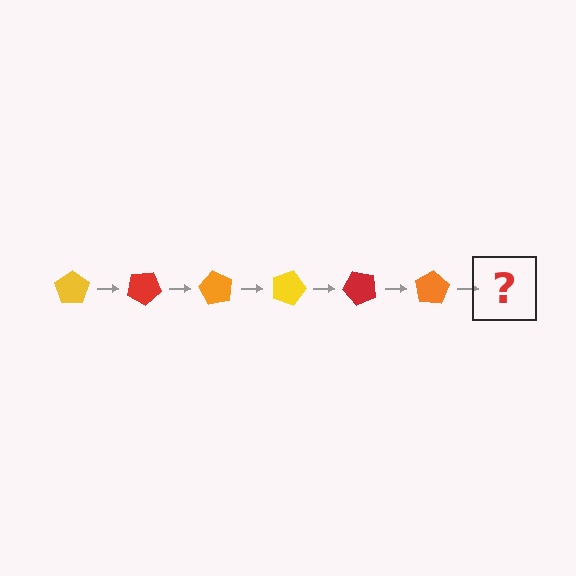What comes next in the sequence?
The next element should be a yellow pentagon, rotated 180 degrees from the start.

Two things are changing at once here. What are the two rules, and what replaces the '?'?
The two rules are that it rotates 30 degrees each step and the color cycles through yellow, red, and orange. The '?' should be a yellow pentagon, rotated 180 degrees from the start.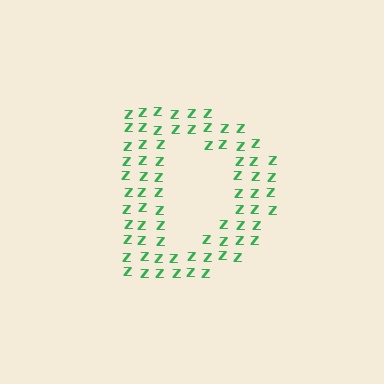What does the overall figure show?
The overall figure shows the letter D.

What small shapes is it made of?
It is made of small letter Z's.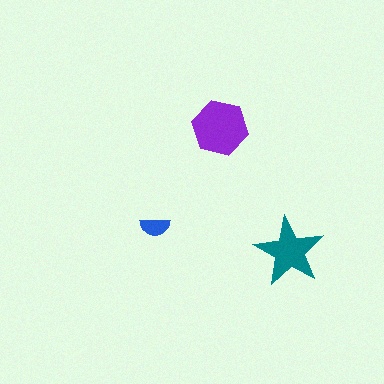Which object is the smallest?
The blue semicircle.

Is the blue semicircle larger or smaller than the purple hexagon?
Smaller.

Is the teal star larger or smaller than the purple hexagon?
Smaller.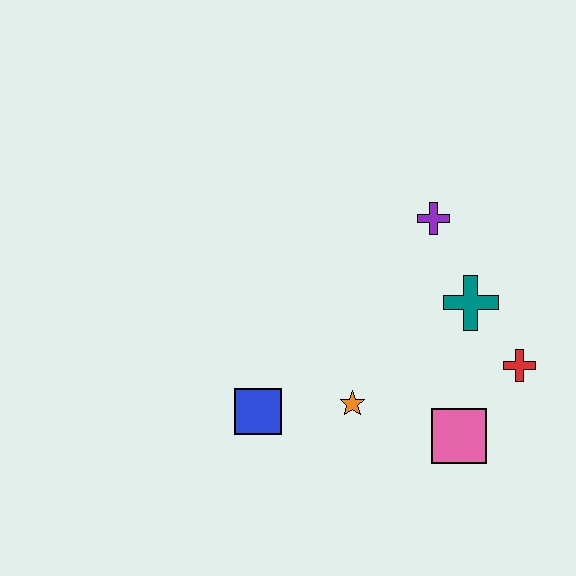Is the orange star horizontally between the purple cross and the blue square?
Yes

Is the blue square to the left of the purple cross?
Yes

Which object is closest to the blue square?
The orange star is closest to the blue square.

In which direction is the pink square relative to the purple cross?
The pink square is below the purple cross.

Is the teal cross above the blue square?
Yes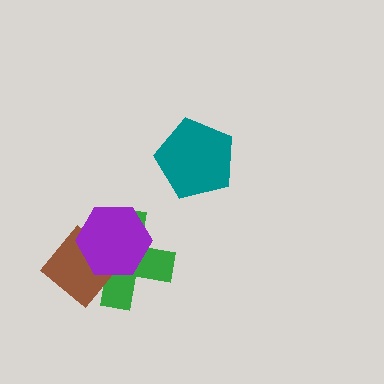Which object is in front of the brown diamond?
The purple hexagon is in front of the brown diamond.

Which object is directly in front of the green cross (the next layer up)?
The brown diamond is directly in front of the green cross.